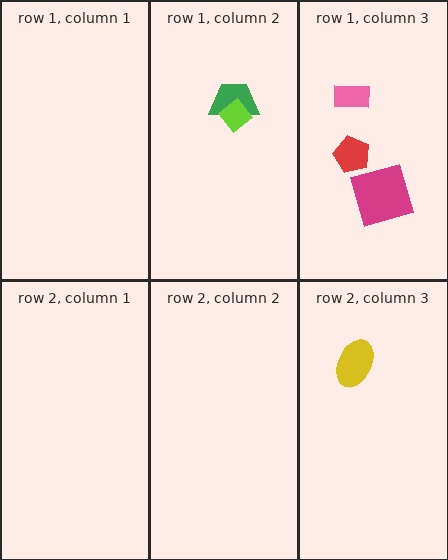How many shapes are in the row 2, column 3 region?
1.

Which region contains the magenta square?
The row 1, column 3 region.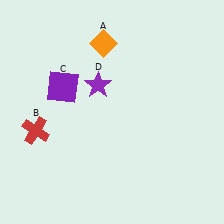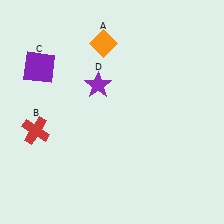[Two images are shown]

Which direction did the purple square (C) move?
The purple square (C) moved left.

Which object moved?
The purple square (C) moved left.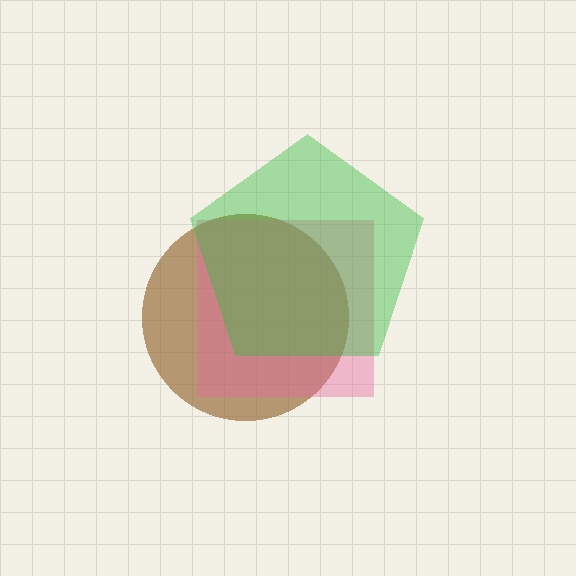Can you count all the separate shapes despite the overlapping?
Yes, there are 3 separate shapes.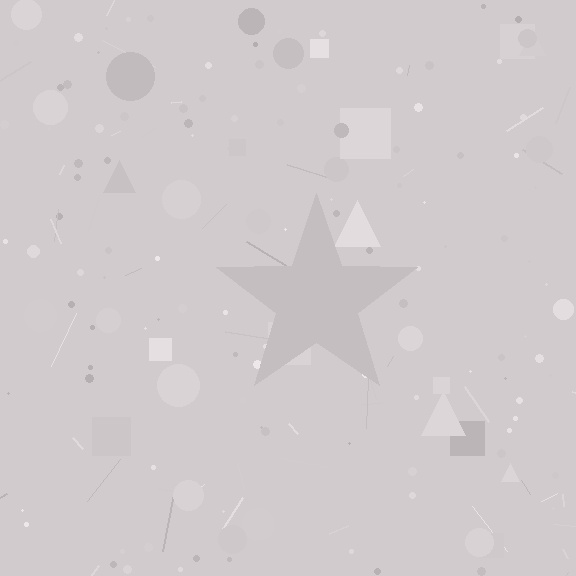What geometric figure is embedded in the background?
A star is embedded in the background.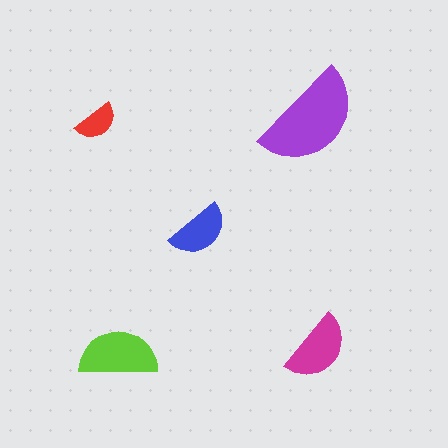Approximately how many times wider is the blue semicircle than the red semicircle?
About 1.5 times wider.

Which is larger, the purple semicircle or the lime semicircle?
The purple one.